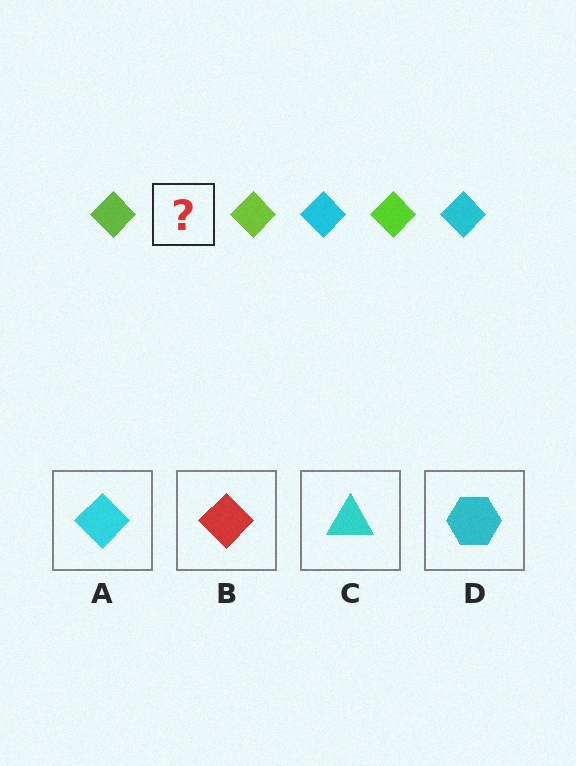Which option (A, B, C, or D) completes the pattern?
A.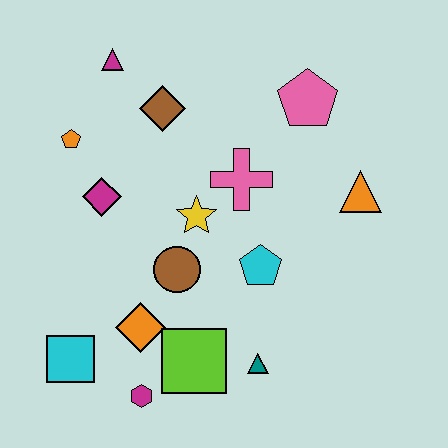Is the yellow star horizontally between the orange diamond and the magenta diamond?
No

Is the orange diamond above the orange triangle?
No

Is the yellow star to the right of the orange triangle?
No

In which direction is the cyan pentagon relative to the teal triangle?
The cyan pentagon is above the teal triangle.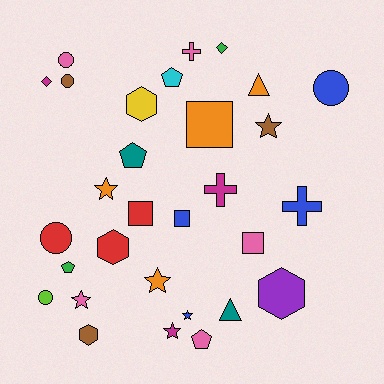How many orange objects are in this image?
There are 4 orange objects.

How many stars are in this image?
There are 6 stars.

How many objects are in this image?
There are 30 objects.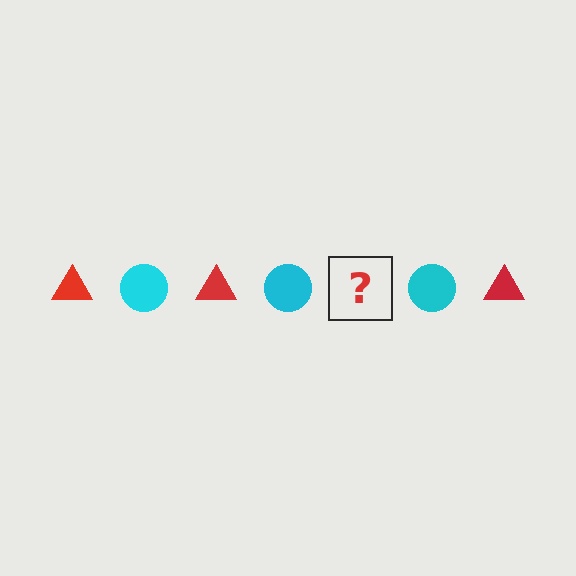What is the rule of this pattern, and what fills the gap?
The rule is that the pattern alternates between red triangle and cyan circle. The gap should be filled with a red triangle.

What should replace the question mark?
The question mark should be replaced with a red triangle.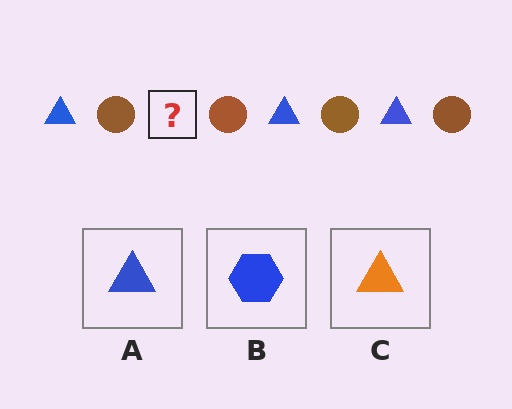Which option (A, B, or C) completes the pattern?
A.